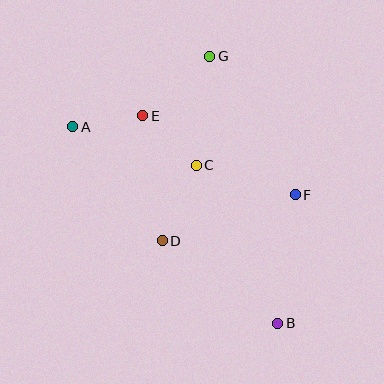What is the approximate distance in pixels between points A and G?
The distance between A and G is approximately 154 pixels.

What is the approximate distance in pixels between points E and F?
The distance between E and F is approximately 171 pixels.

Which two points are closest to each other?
Points A and E are closest to each other.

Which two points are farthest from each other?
Points A and B are farthest from each other.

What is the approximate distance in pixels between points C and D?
The distance between C and D is approximately 83 pixels.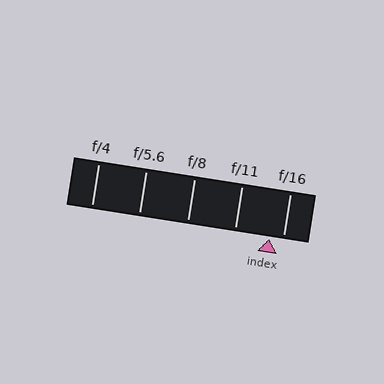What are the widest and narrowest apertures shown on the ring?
The widest aperture shown is f/4 and the narrowest is f/16.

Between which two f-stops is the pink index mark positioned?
The index mark is between f/11 and f/16.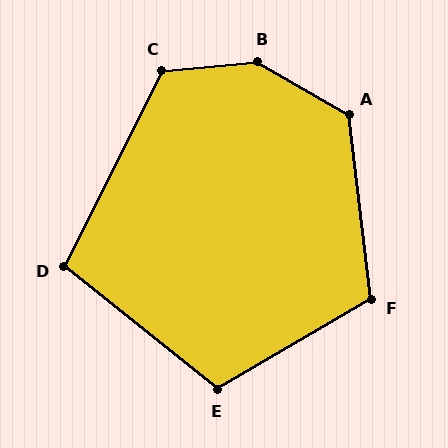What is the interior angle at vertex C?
Approximately 122 degrees (obtuse).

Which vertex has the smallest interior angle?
D, at approximately 102 degrees.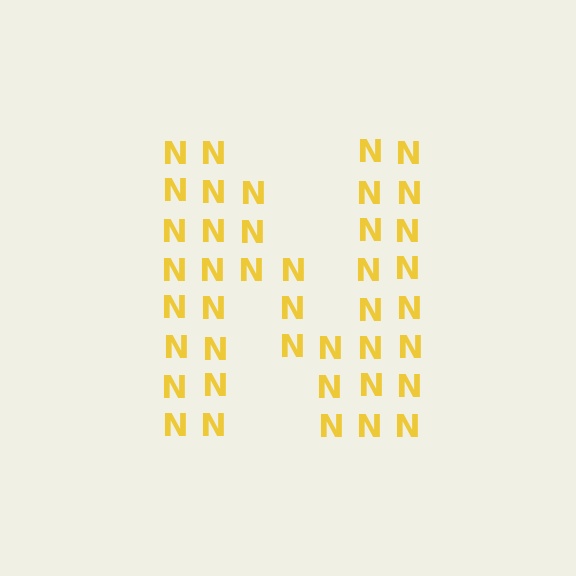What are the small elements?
The small elements are letter N's.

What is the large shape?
The large shape is the letter N.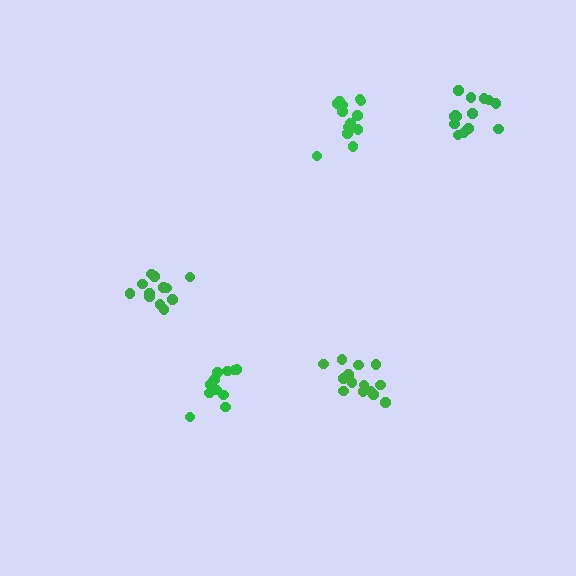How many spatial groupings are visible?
There are 5 spatial groupings.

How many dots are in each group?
Group 1: 14 dots, Group 2: 12 dots, Group 3: 14 dots, Group 4: 11 dots, Group 5: 14 dots (65 total).